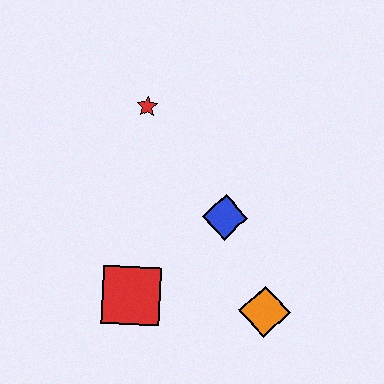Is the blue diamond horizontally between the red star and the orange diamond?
Yes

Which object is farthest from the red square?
The red star is farthest from the red square.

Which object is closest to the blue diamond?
The orange diamond is closest to the blue diamond.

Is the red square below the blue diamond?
Yes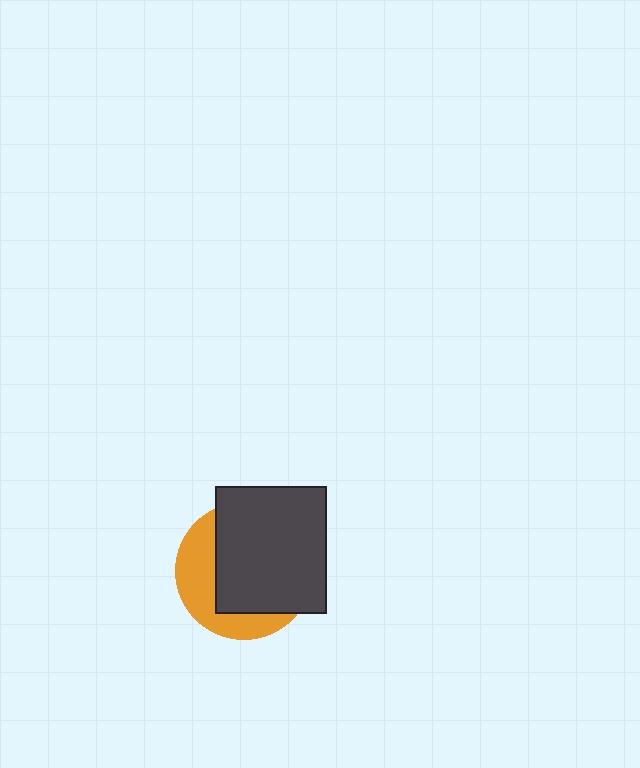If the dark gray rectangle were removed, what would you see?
You would see the complete orange circle.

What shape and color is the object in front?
The object in front is a dark gray rectangle.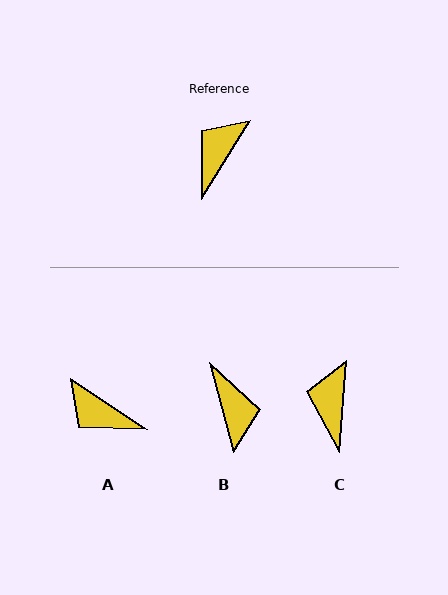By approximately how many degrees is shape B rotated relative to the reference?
Approximately 133 degrees clockwise.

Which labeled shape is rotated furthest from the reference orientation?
B, about 133 degrees away.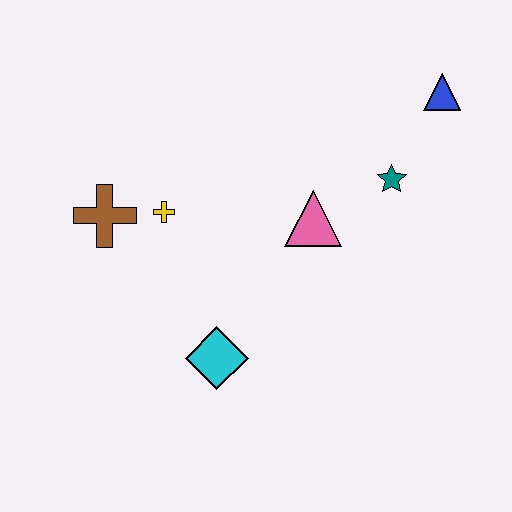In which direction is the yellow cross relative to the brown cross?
The yellow cross is to the right of the brown cross.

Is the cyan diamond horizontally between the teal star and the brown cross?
Yes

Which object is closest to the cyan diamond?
The yellow cross is closest to the cyan diamond.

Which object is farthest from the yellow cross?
The blue triangle is farthest from the yellow cross.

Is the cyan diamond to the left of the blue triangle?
Yes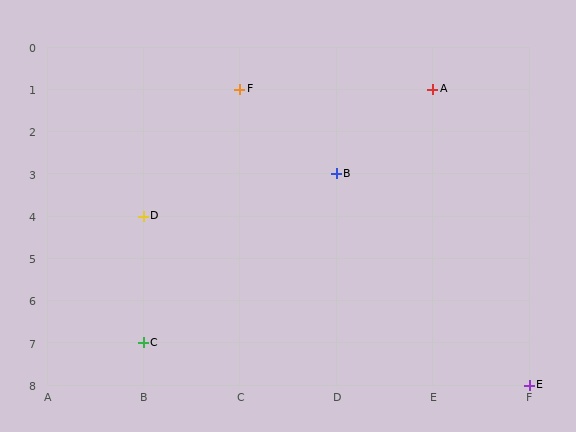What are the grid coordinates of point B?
Point B is at grid coordinates (D, 3).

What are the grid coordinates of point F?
Point F is at grid coordinates (C, 1).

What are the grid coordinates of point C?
Point C is at grid coordinates (B, 7).